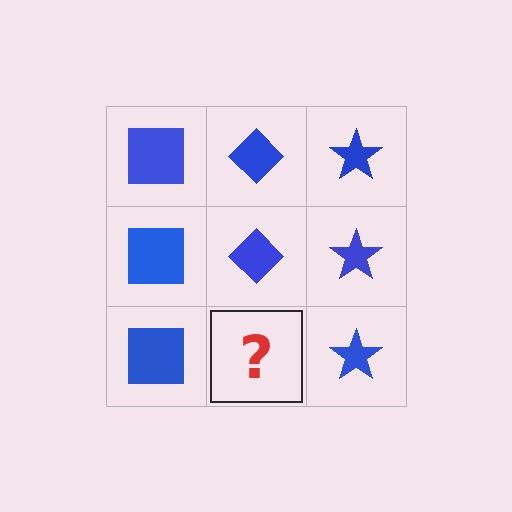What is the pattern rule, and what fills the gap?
The rule is that each column has a consistent shape. The gap should be filled with a blue diamond.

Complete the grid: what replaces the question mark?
The question mark should be replaced with a blue diamond.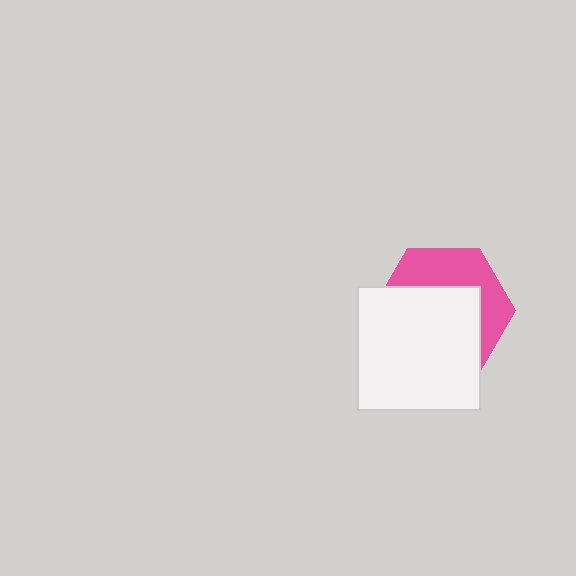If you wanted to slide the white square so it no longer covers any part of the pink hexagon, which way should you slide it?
Slide it down — that is the most direct way to separate the two shapes.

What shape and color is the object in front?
The object in front is a white square.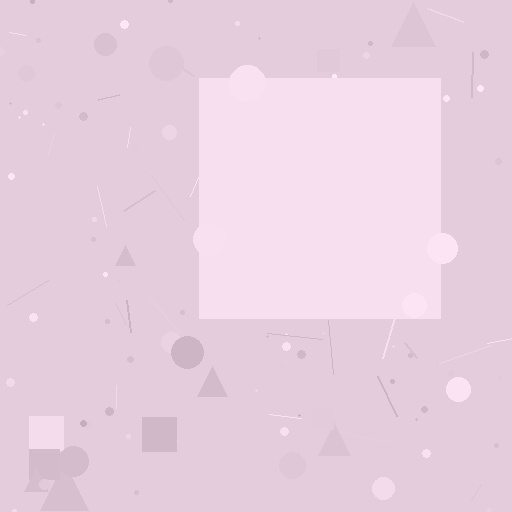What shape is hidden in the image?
A square is hidden in the image.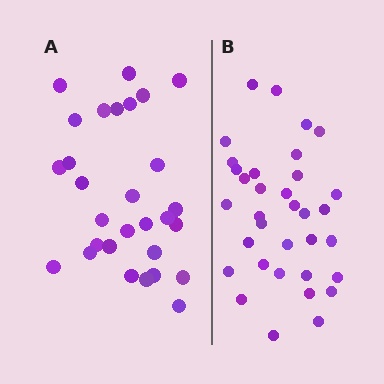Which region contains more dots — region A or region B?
Region B (the right region) has more dots.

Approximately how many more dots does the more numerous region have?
Region B has about 5 more dots than region A.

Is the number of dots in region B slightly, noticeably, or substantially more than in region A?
Region B has only slightly more — the two regions are fairly close. The ratio is roughly 1.2 to 1.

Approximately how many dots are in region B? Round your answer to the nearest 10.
About 30 dots. (The exact count is 34, which rounds to 30.)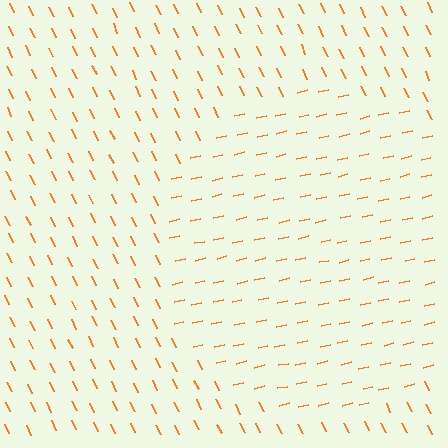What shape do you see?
I see a circle.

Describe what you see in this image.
The image is filled with small orange line segments. A circle region in the image has lines oriented differently from the surrounding lines, creating a visible texture boundary.